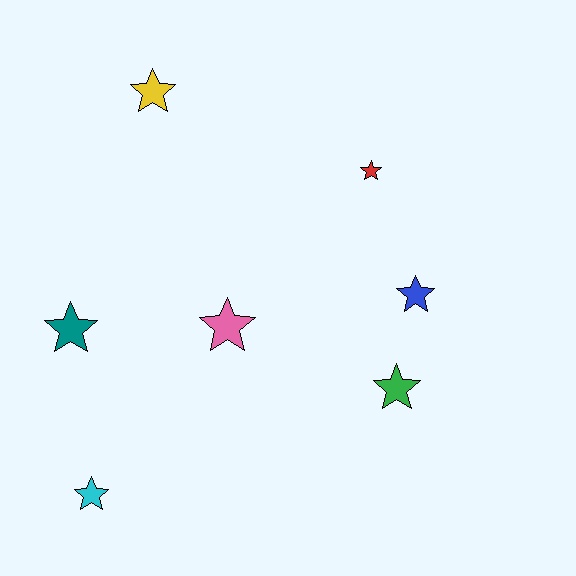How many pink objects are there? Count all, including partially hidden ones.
There is 1 pink object.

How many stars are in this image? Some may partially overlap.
There are 7 stars.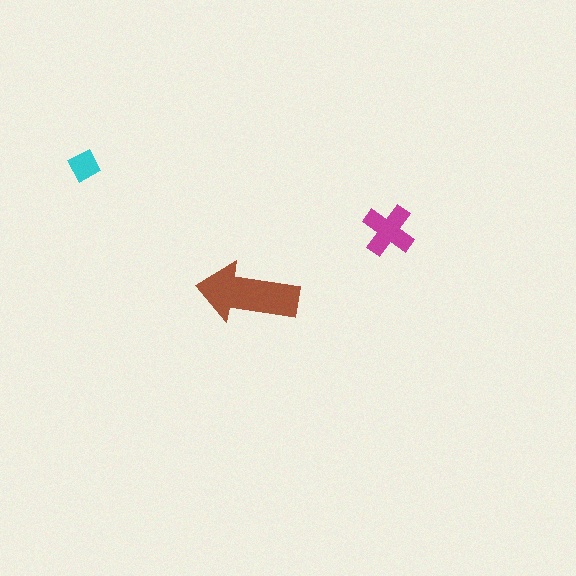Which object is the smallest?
The cyan diamond.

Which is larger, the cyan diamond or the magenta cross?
The magenta cross.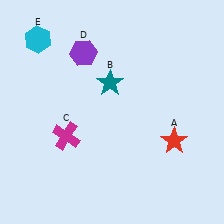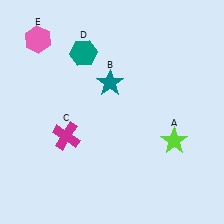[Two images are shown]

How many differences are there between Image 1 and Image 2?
There are 3 differences between the two images.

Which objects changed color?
A changed from red to lime. D changed from purple to teal. E changed from cyan to pink.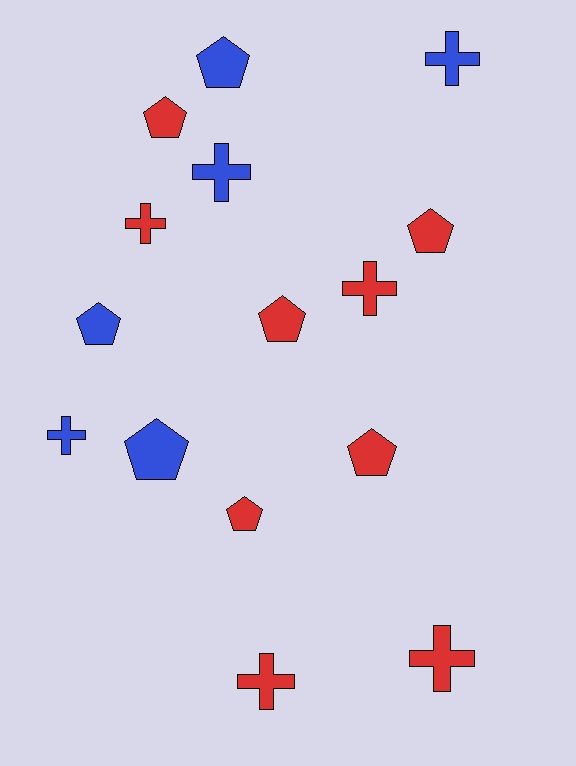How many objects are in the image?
There are 15 objects.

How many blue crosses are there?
There are 3 blue crosses.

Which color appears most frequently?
Red, with 9 objects.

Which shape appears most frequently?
Pentagon, with 8 objects.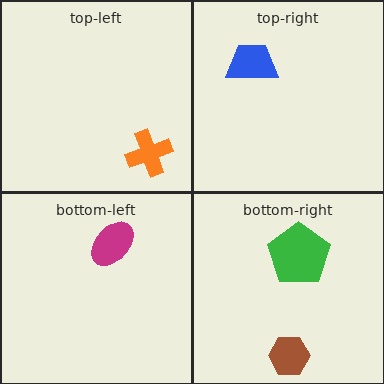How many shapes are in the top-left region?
1.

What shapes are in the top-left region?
The orange cross.